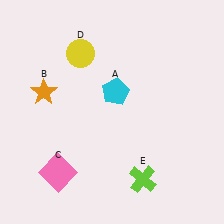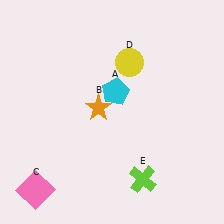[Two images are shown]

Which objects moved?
The objects that moved are: the orange star (B), the pink square (C), the yellow circle (D).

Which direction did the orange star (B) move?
The orange star (B) moved right.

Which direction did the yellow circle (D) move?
The yellow circle (D) moved right.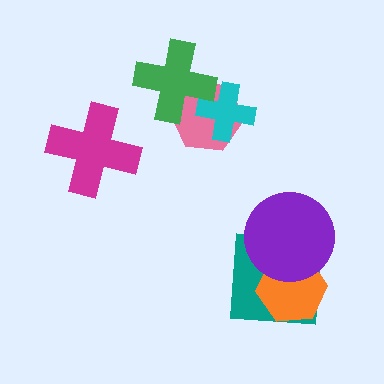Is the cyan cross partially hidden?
Yes, it is partially covered by another shape.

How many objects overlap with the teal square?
2 objects overlap with the teal square.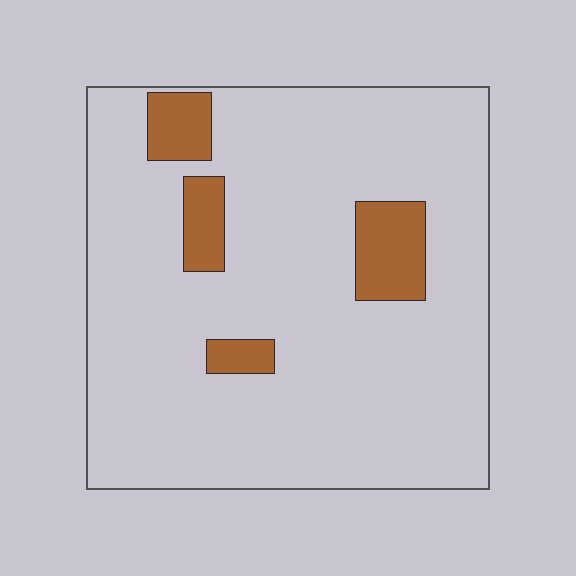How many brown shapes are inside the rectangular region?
4.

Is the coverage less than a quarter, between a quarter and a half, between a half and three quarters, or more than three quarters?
Less than a quarter.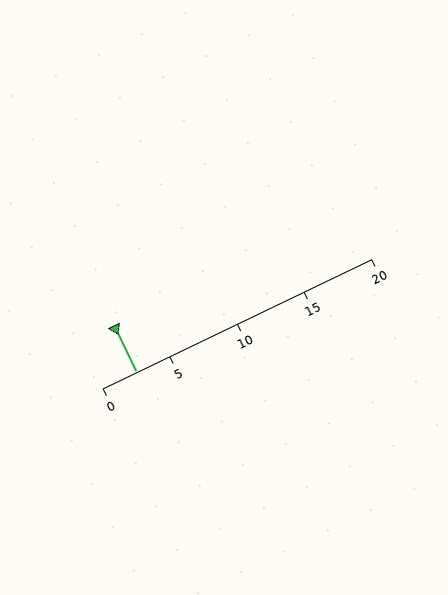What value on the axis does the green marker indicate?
The marker indicates approximately 2.5.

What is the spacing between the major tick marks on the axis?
The major ticks are spaced 5 apart.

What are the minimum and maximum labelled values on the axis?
The axis runs from 0 to 20.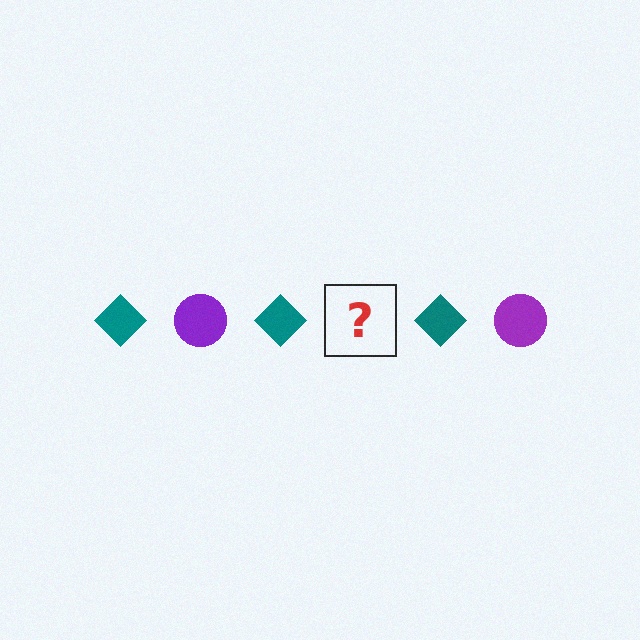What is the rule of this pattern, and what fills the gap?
The rule is that the pattern alternates between teal diamond and purple circle. The gap should be filled with a purple circle.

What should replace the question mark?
The question mark should be replaced with a purple circle.